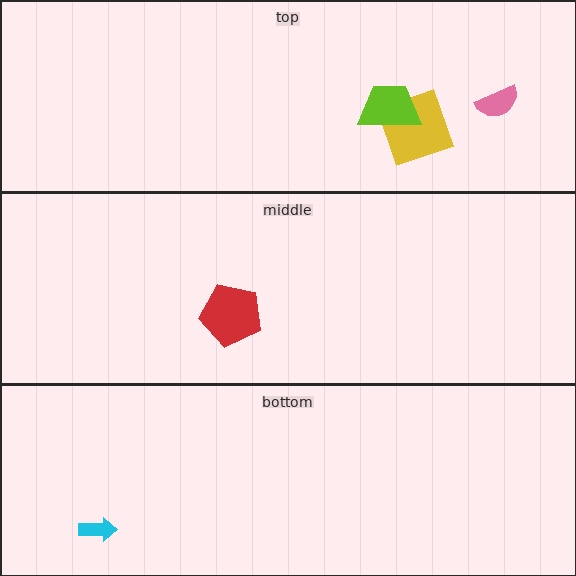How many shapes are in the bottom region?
1.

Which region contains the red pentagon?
The middle region.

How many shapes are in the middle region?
1.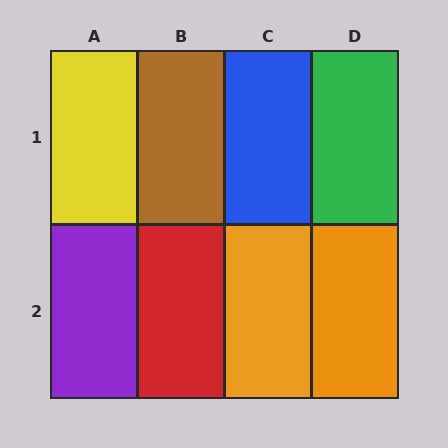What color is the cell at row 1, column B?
Brown.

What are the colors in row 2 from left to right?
Purple, red, orange, orange.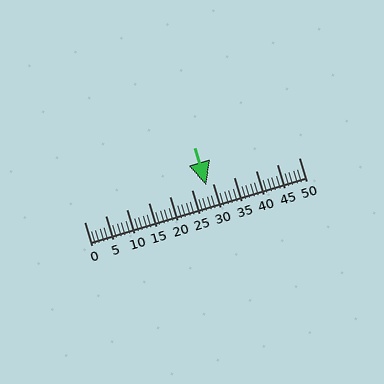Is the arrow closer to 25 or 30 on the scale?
The arrow is closer to 30.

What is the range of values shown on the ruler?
The ruler shows values from 0 to 50.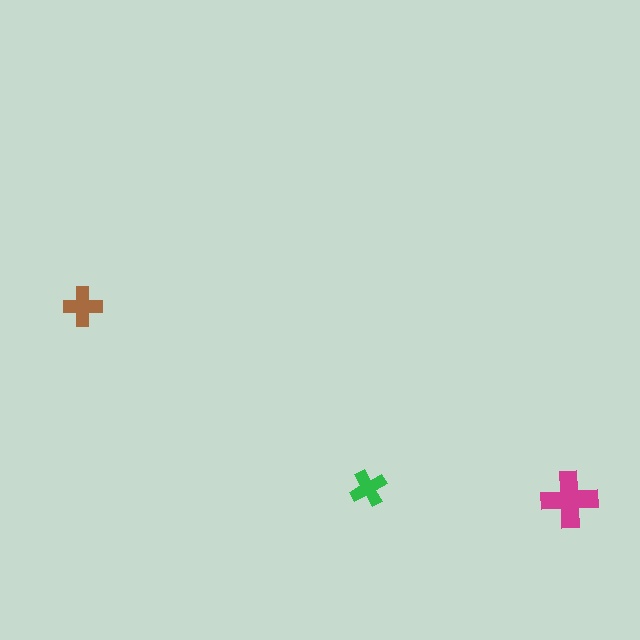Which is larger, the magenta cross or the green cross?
The magenta one.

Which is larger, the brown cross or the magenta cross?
The magenta one.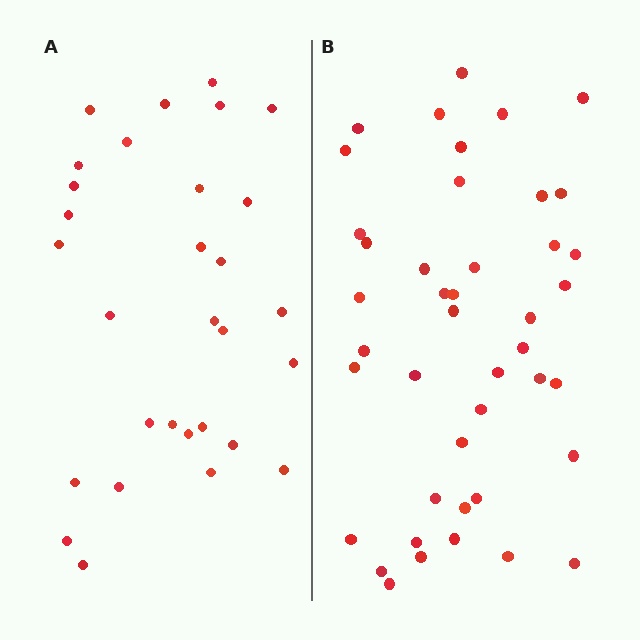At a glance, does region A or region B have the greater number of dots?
Region B (the right region) has more dots.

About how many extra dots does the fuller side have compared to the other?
Region B has approximately 15 more dots than region A.